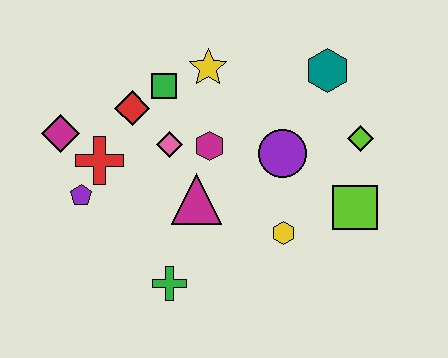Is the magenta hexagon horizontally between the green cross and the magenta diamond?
No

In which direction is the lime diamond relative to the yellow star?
The lime diamond is to the right of the yellow star.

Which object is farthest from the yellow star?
The green cross is farthest from the yellow star.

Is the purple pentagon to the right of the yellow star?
No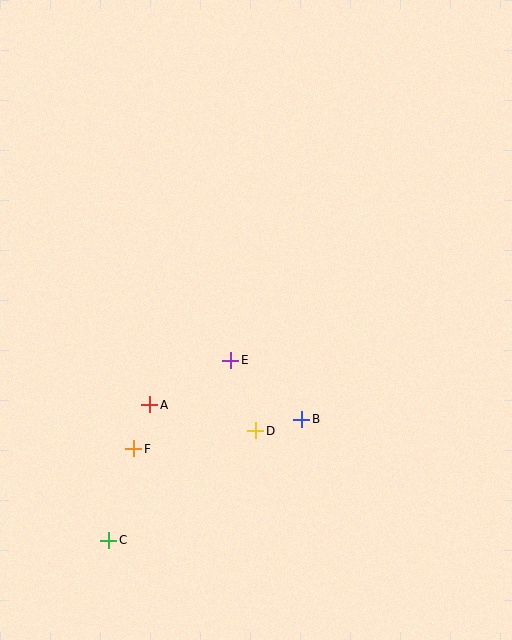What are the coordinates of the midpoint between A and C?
The midpoint between A and C is at (129, 473).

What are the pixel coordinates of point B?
Point B is at (302, 419).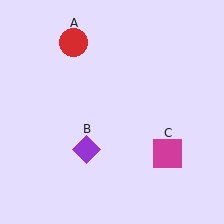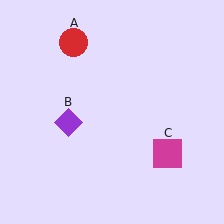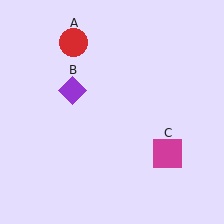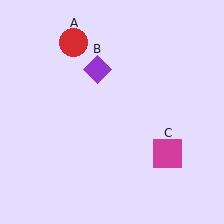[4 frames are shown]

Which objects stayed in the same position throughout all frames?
Red circle (object A) and magenta square (object C) remained stationary.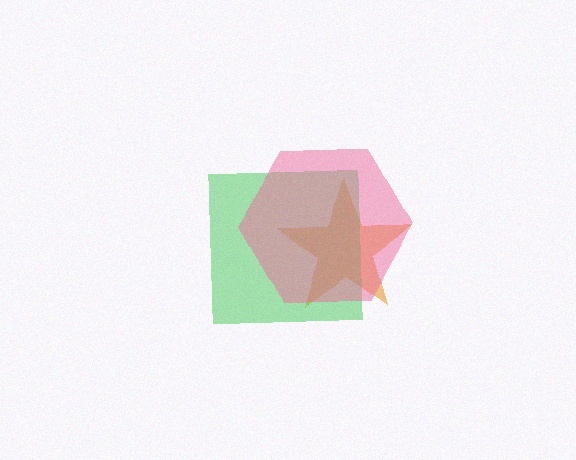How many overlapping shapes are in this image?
There are 3 overlapping shapes in the image.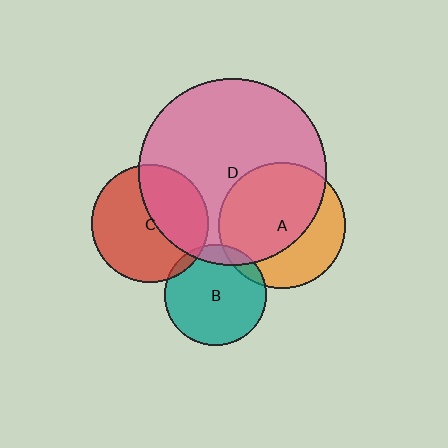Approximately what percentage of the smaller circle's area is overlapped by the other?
Approximately 5%.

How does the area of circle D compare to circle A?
Approximately 2.2 times.